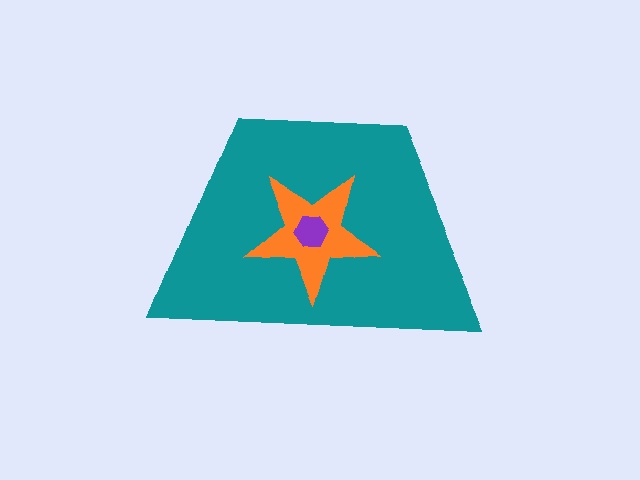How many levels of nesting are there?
3.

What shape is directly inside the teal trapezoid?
The orange star.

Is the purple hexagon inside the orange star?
Yes.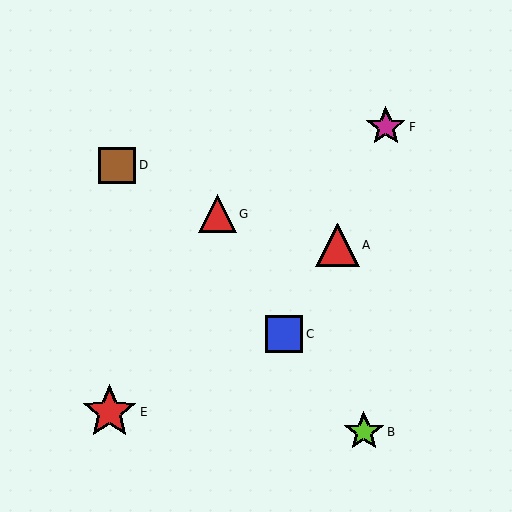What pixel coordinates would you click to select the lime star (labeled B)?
Click at (364, 432) to select the lime star B.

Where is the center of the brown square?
The center of the brown square is at (117, 165).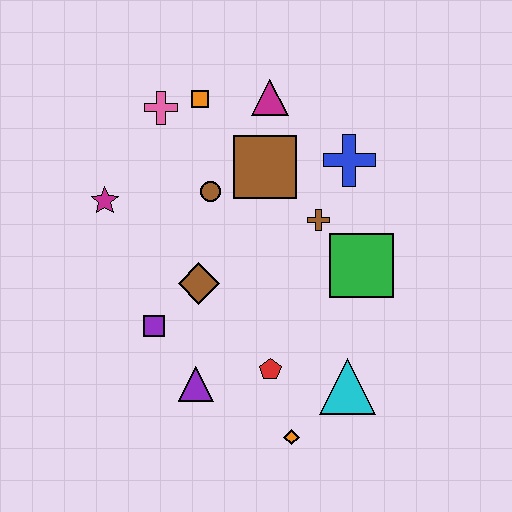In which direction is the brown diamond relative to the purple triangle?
The brown diamond is above the purple triangle.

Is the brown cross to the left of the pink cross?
No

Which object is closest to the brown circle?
The brown square is closest to the brown circle.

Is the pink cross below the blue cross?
No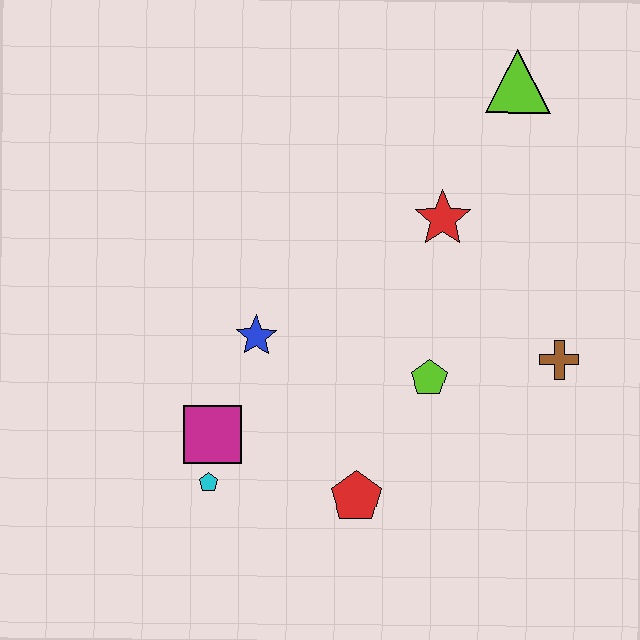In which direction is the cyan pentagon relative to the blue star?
The cyan pentagon is below the blue star.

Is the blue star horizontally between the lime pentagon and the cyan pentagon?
Yes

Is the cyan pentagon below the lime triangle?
Yes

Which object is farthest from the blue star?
The lime triangle is farthest from the blue star.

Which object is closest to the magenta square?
The cyan pentagon is closest to the magenta square.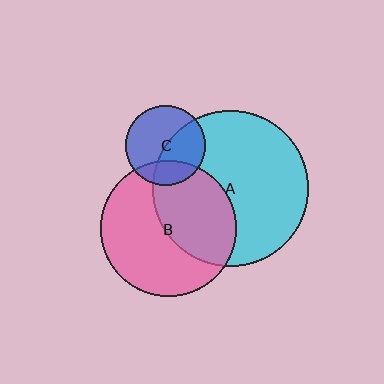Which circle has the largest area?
Circle A (cyan).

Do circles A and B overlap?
Yes.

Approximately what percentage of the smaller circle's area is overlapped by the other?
Approximately 45%.